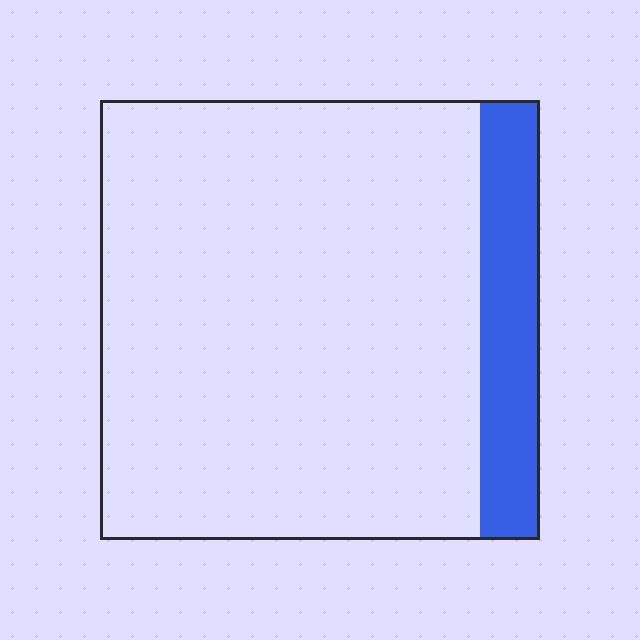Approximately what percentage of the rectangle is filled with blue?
Approximately 15%.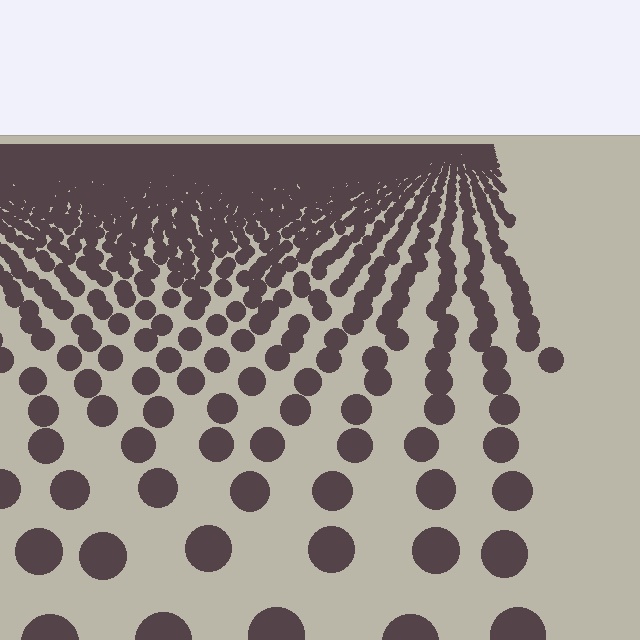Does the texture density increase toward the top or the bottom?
Density increases toward the top.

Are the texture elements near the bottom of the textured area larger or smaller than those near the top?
Larger. Near the bottom, elements are closer to the viewer and appear at a bigger on-screen size.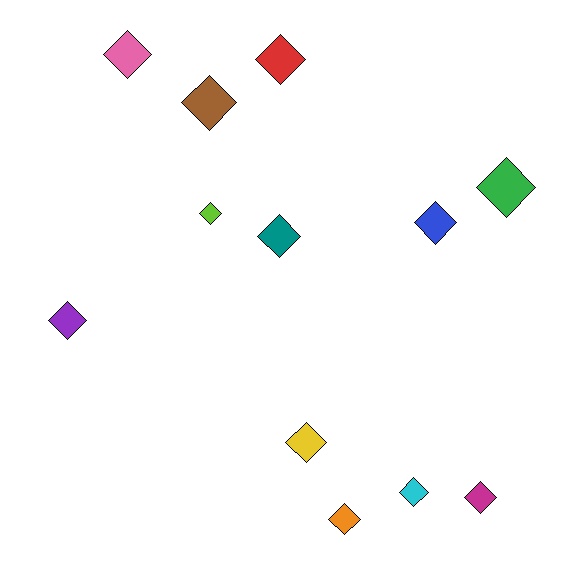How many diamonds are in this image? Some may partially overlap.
There are 12 diamonds.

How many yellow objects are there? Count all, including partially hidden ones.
There is 1 yellow object.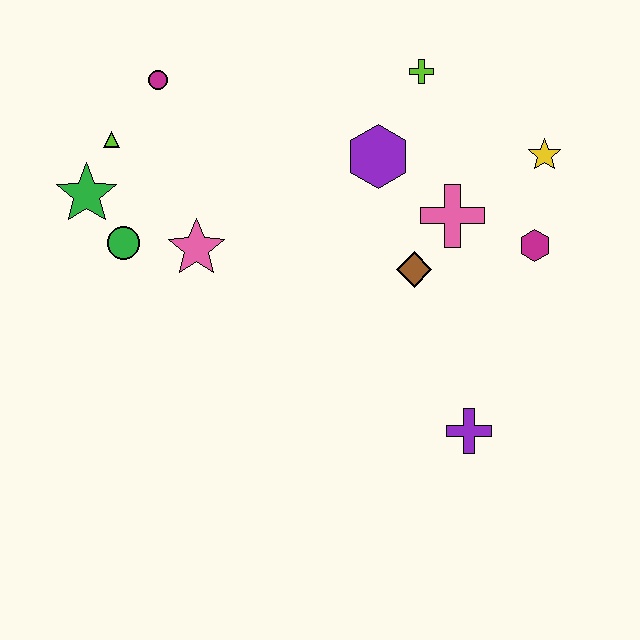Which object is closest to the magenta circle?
The lime triangle is closest to the magenta circle.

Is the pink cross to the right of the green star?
Yes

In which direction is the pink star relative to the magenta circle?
The pink star is below the magenta circle.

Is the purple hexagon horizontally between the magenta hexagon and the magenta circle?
Yes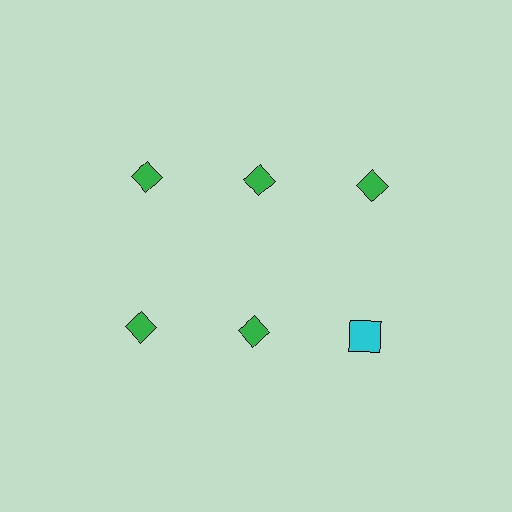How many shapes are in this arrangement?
There are 6 shapes arranged in a grid pattern.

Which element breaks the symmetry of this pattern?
The cyan square in the second row, center column breaks the symmetry. All other shapes are green diamonds.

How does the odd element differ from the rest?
It differs in both color (cyan instead of green) and shape (square instead of diamond).